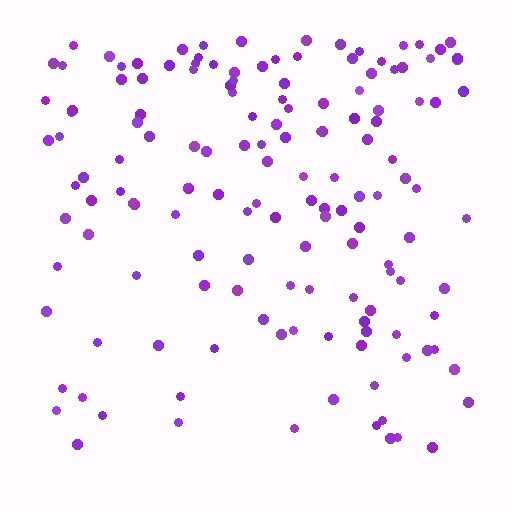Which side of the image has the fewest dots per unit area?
The bottom.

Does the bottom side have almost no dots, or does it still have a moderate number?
Still a moderate number, just noticeably fewer than the top.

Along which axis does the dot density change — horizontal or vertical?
Vertical.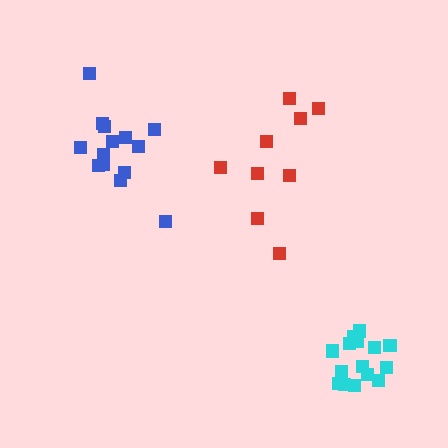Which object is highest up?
The blue cluster is topmost.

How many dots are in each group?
Group 1: 9 dots, Group 2: 14 dots, Group 3: 15 dots (38 total).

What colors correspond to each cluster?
The clusters are colored: red, blue, cyan.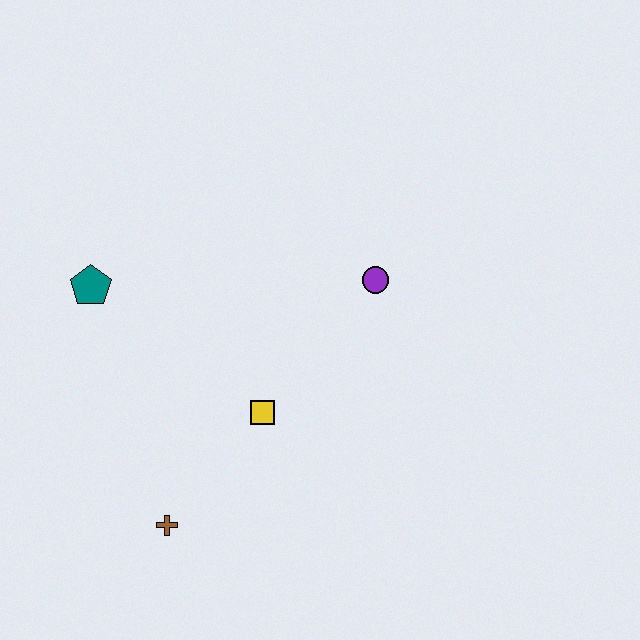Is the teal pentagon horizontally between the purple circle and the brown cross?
No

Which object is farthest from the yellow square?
The teal pentagon is farthest from the yellow square.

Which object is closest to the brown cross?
The yellow square is closest to the brown cross.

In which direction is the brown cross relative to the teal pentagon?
The brown cross is below the teal pentagon.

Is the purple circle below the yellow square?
No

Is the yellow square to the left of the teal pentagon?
No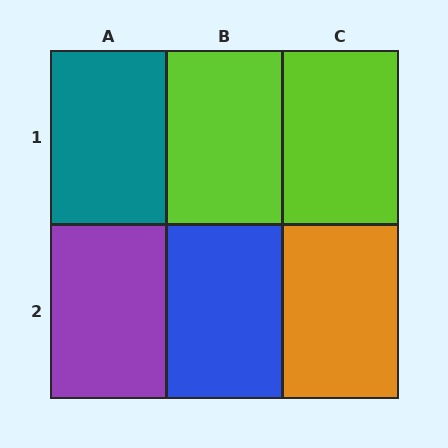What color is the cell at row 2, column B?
Blue.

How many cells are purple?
1 cell is purple.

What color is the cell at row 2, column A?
Purple.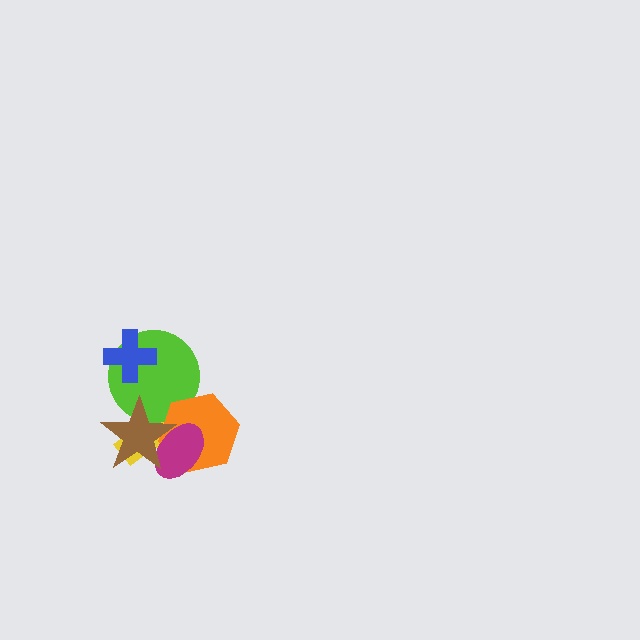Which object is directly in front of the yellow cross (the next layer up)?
The lime circle is directly in front of the yellow cross.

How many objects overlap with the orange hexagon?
4 objects overlap with the orange hexagon.